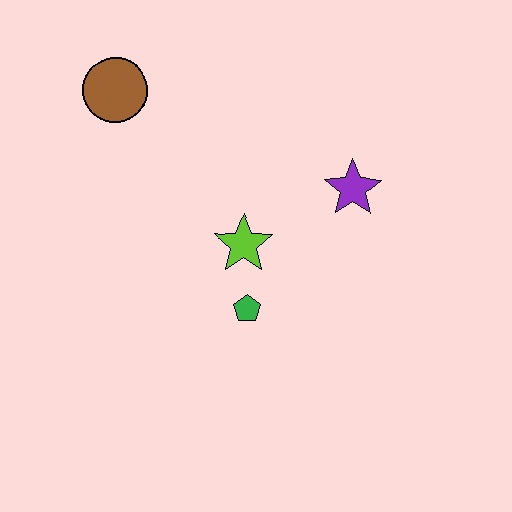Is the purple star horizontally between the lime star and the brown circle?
No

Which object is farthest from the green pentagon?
The brown circle is farthest from the green pentagon.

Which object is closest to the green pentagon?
The lime star is closest to the green pentagon.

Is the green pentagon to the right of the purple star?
No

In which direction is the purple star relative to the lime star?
The purple star is to the right of the lime star.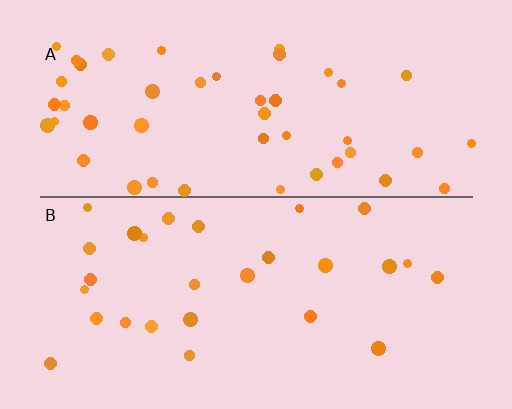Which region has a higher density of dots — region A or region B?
A (the top).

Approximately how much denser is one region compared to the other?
Approximately 1.7× — region A over region B.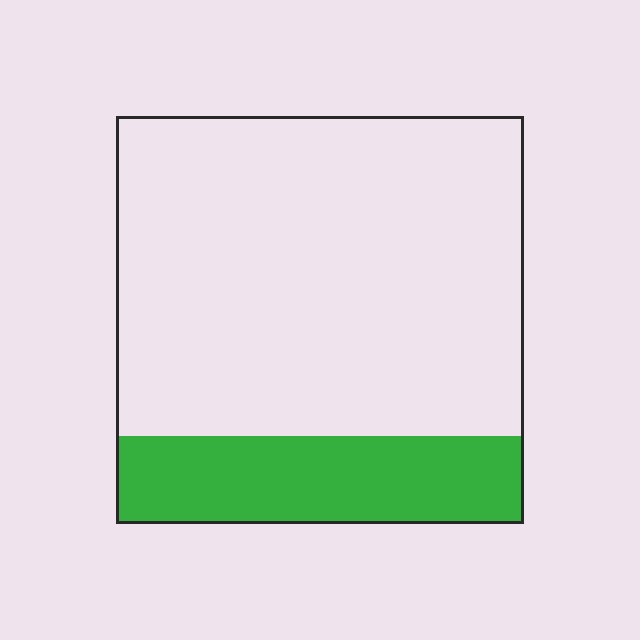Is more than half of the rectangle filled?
No.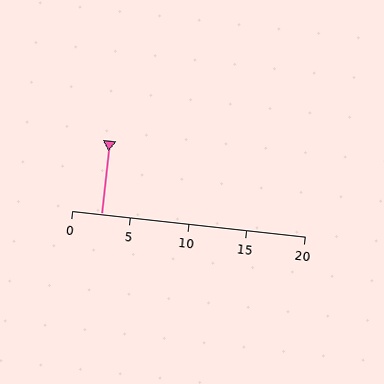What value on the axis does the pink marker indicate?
The marker indicates approximately 2.5.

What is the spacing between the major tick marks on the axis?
The major ticks are spaced 5 apart.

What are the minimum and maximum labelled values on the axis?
The axis runs from 0 to 20.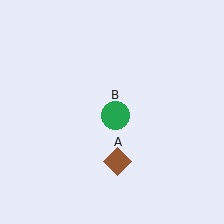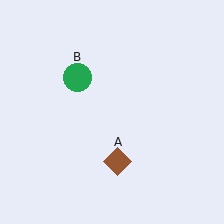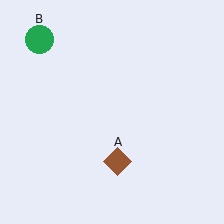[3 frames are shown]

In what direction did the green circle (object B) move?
The green circle (object B) moved up and to the left.